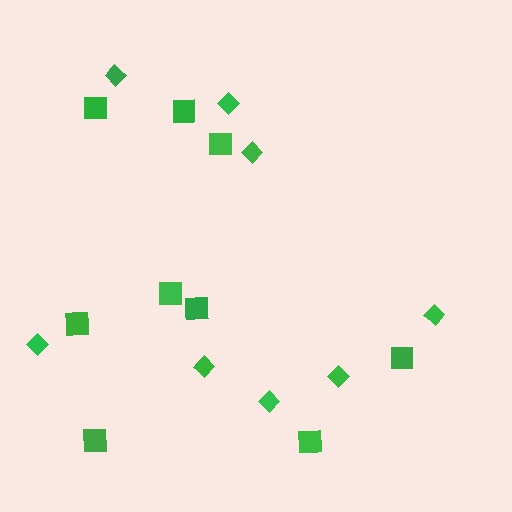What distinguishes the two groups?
There are 2 groups: one group of squares (9) and one group of diamonds (8).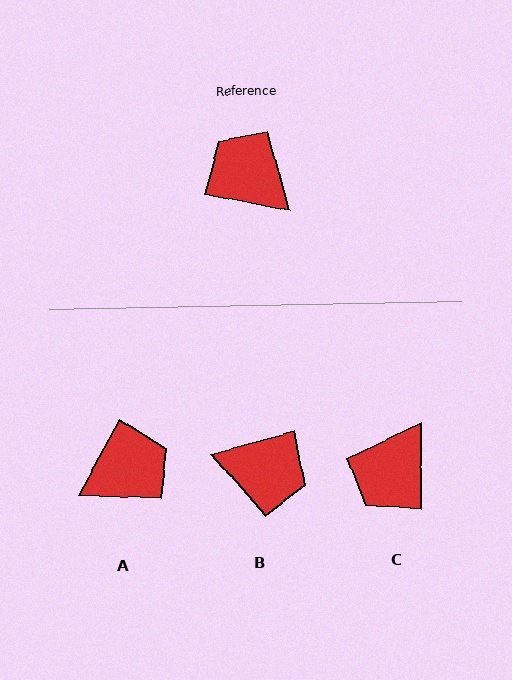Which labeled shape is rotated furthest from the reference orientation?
B, about 154 degrees away.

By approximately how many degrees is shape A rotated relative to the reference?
Approximately 107 degrees clockwise.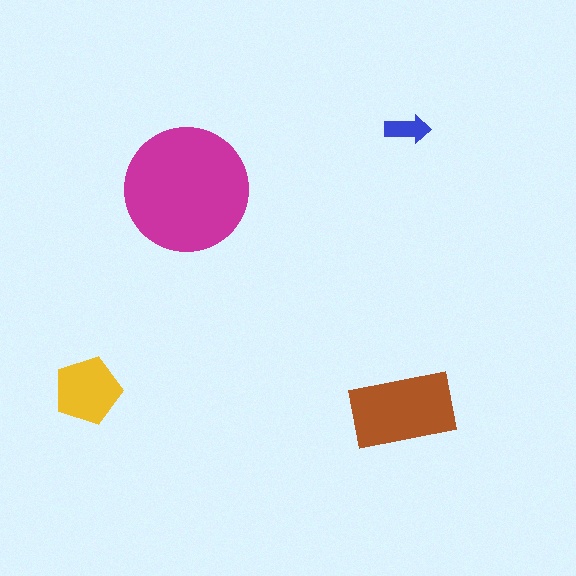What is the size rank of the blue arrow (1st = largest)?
4th.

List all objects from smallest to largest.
The blue arrow, the yellow pentagon, the brown rectangle, the magenta circle.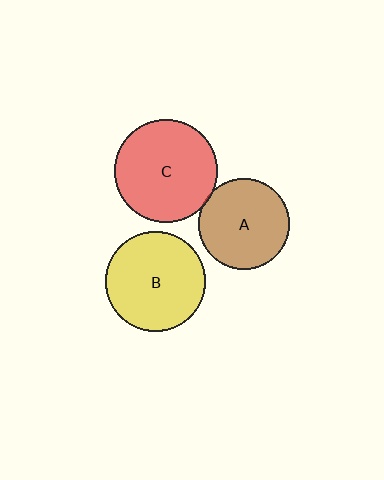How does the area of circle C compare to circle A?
Approximately 1.3 times.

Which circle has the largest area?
Circle C (red).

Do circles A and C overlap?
Yes.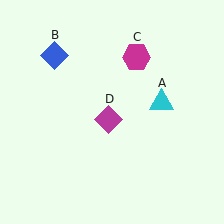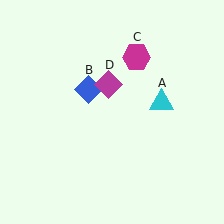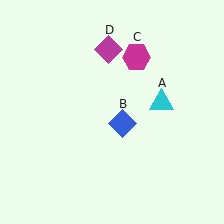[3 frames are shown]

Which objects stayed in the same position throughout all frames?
Cyan triangle (object A) and magenta hexagon (object C) remained stationary.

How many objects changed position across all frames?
2 objects changed position: blue diamond (object B), magenta diamond (object D).